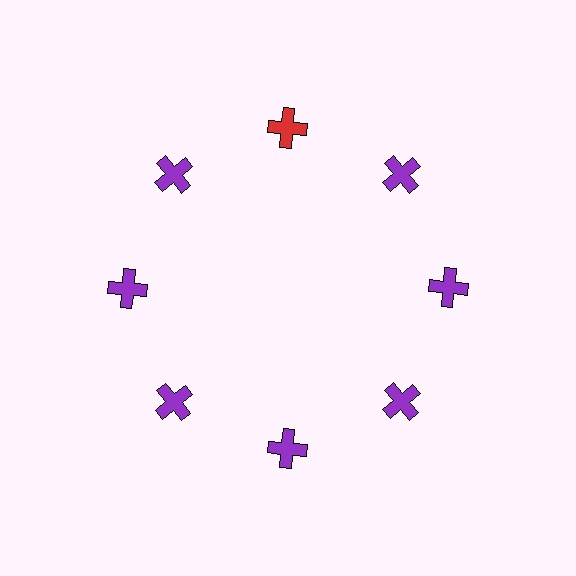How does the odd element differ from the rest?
It has a different color: red instead of purple.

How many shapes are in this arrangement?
There are 8 shapes arranged in a ring pattern.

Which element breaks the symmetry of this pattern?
The red cross at roughly the 12 o'clock position breaks the symmetry. All other shapes are purple crosses.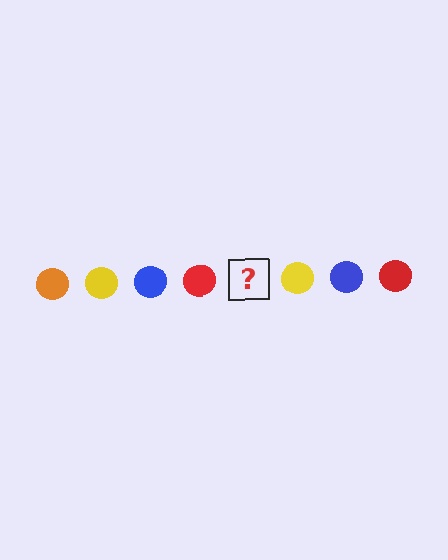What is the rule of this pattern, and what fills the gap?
The rule is that the pattern cycles through orange, yellow, blue, red circles. The gap should be filled with an orange circle.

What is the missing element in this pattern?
The missing element is an orange circle.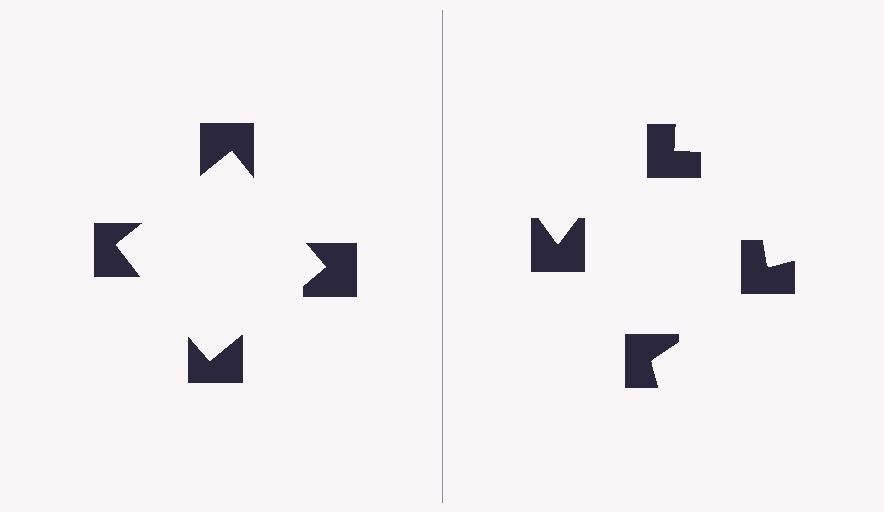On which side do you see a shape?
An illusory square appears on the left side. On the right side the wedge cuts are rotated, so no coherent shape forms.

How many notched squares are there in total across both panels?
8 — 4 on each side.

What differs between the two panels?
The notched squares are positioned identically on both sides; only the wedge orientations differ. On the left they align to a square; on the right they are misaligned.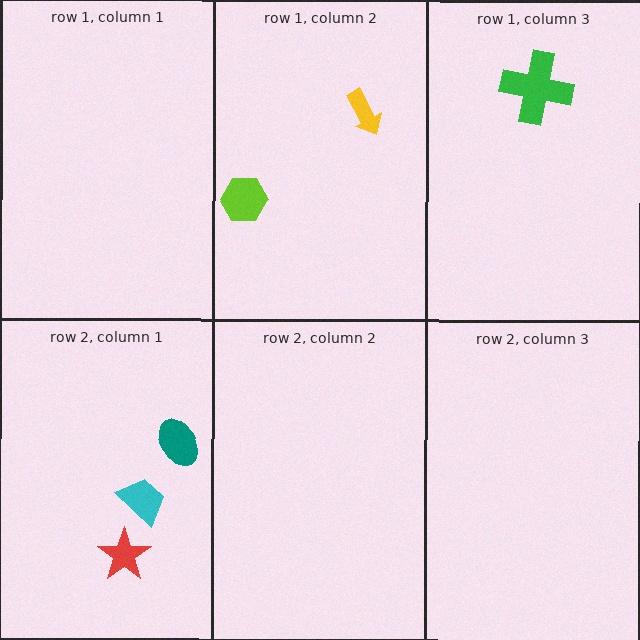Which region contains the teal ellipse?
The row 2, column 1 region.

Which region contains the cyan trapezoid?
The row 2, column 1 region.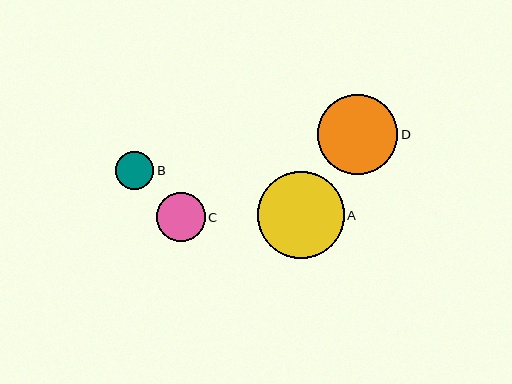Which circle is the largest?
Circle A is the largest with a size of approximately 86 pixels.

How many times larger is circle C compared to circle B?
Circle C is approximately 1.3 times the size of circle B.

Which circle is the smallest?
Circle B is the smallest with a size of approximately 38 pixels.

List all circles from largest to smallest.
From largest to smallest: A, D, C, B.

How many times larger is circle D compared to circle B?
Circle D is approximately 2.1 times the size of circle B.